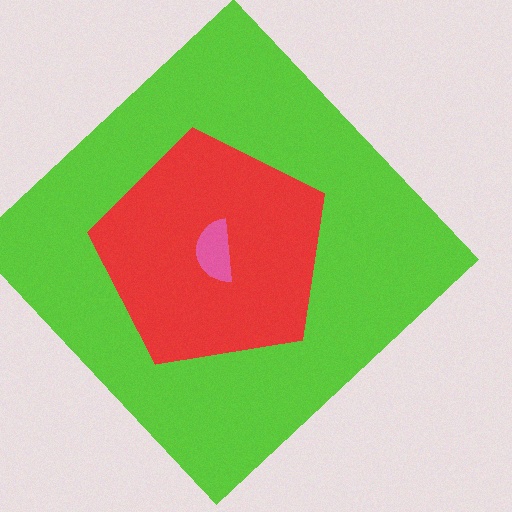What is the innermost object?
The pink semicircle.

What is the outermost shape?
The lime diamond.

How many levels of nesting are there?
3.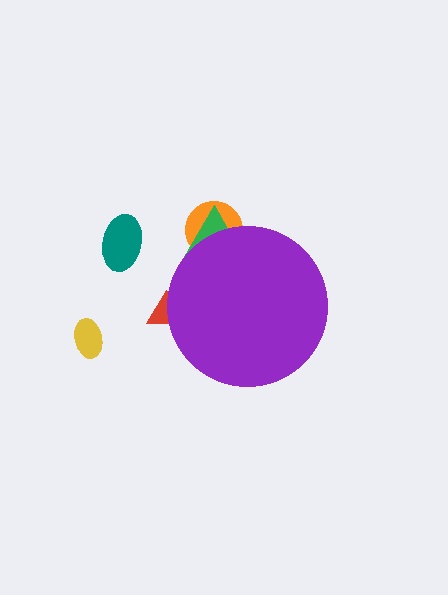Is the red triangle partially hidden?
Yes, the red triangle is partially hidden behind the purple circle.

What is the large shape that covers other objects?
A purple circle.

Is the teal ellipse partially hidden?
No, the teal ellipse is fully visible.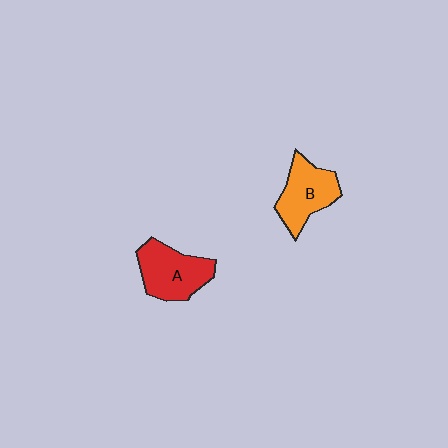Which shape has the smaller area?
Shape B (orange).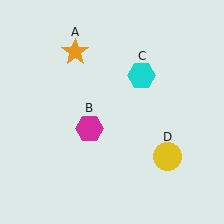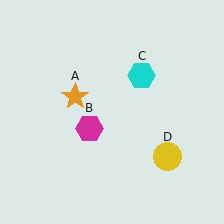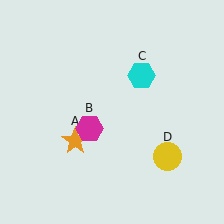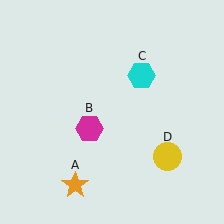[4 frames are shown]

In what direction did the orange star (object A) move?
The orange star (object A) moved down.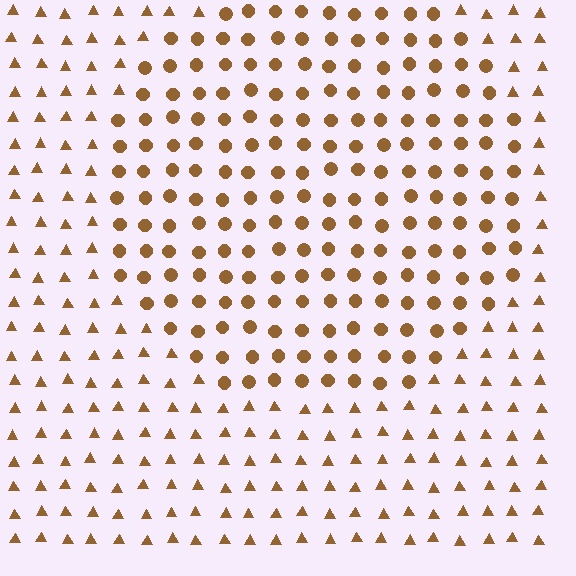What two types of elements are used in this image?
The image uses circles inside the circle region and triangles outside it.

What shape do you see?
I see a circle.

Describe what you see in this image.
The image is filled with small brown elements arranged in a uniform grid. A circle-shaped region contains circles, while the surrounding area contains triangles. The boundary is defined purely by the change in element shape.